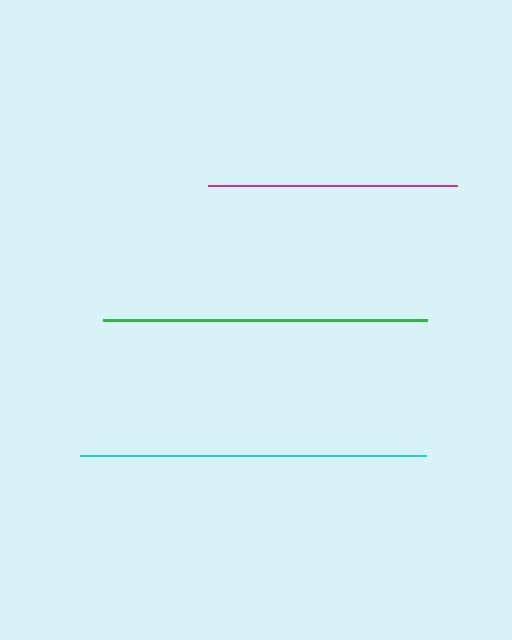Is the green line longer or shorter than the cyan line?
The cyan line is longer than the green line.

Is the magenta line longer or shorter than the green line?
The green line is longer than the magenta line.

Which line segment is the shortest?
The magenta line is the shortest at approximately 250 pixels.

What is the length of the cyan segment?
The cyan segment is approximately 346 pixels long.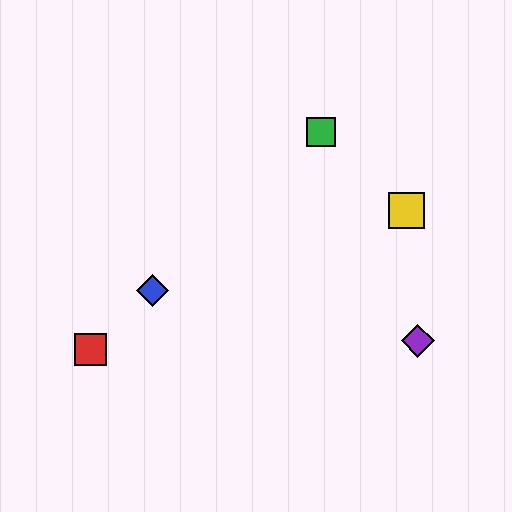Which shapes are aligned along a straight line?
The red square, the blue diamond, the green square are aligned along a straight line.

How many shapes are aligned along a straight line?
3 shapes (the red square, the blue diamond, the green square) are aligned along a straight line.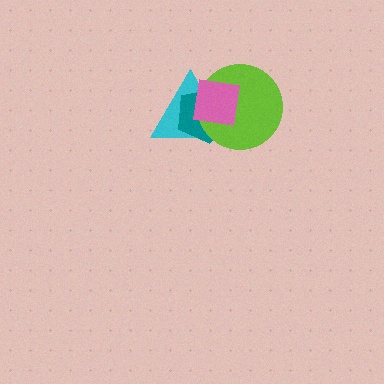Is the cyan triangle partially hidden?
Yes, it is partially covered by another shape.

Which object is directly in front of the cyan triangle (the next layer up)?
The teal pentagon is directly in front of the cyan triangle.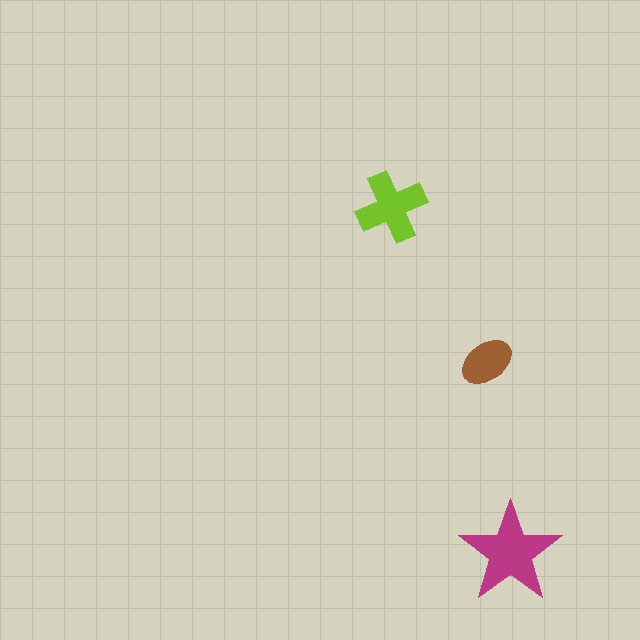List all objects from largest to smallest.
The magenta star, the lime cross, the brown ellipse.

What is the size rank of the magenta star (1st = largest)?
1st.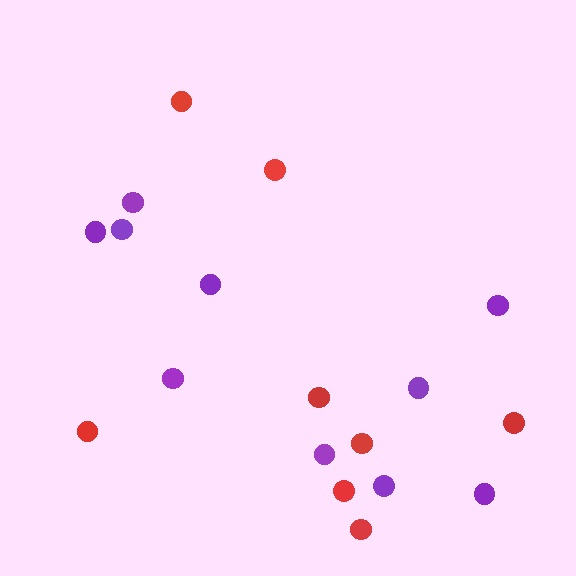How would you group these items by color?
There are 2 groups: one group of purple circles (10) and one group of red circles (8).